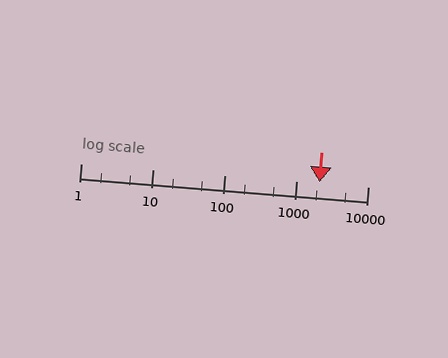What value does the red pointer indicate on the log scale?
The pointer indicates approximately 2100.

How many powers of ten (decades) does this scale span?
The scale spans 4 decades, from 1 to 10000.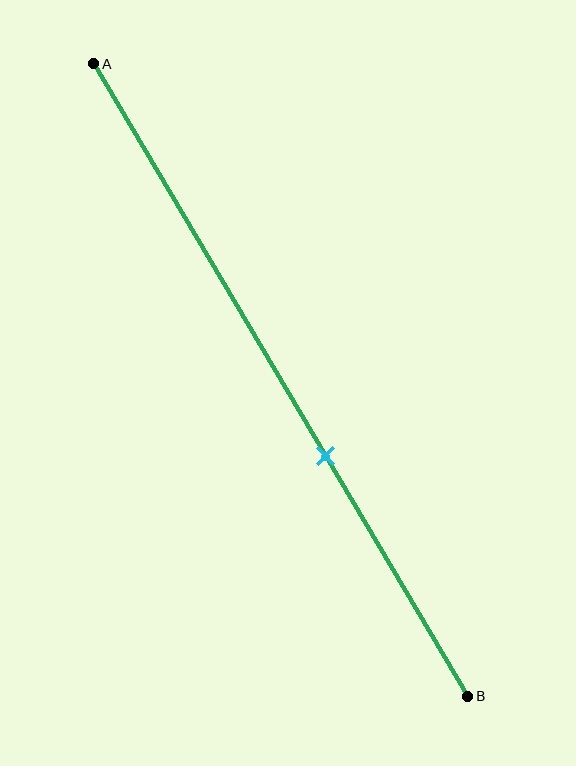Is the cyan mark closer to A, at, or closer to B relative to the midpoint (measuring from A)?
The cyan mark is closer to point B than the midpoint of segment AB.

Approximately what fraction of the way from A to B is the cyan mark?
The cyan mark is approximately 60% of the way from A to B.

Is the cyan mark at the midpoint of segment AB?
No, the mark is at about 60% from A, not at the 50% midpoint.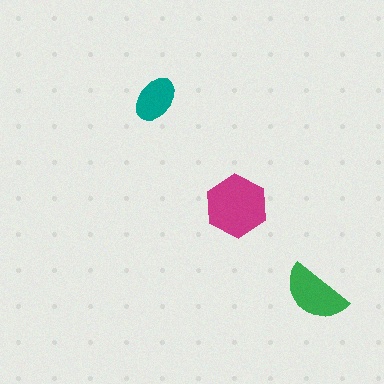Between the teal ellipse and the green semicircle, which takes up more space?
The green semicircle.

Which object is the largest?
The magenta hexagon.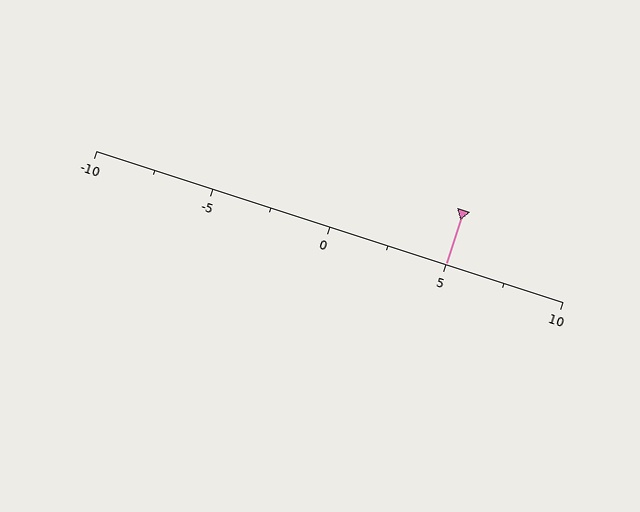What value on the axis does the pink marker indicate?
The marker indicates approximately 5.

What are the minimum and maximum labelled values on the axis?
The axis runs from -10 to 10.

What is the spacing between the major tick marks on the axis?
The major ticks are spaced 5 apart.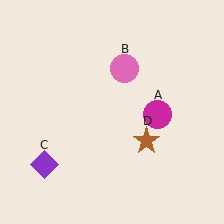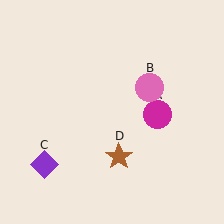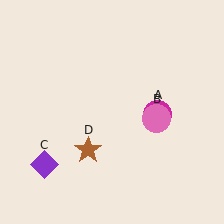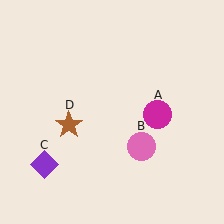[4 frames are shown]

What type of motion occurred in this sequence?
The pink circle (object B), brown star (object D) rotated clockwise around the center of the scene.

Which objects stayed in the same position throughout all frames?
Magenta circle (object A) and purple diamond (object C) remained stationary.